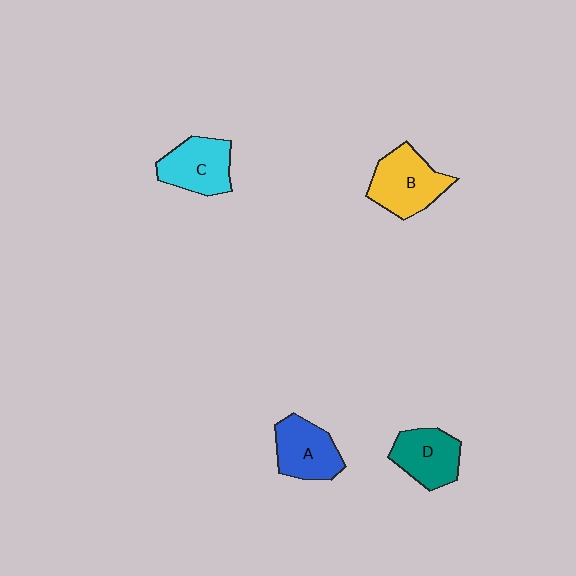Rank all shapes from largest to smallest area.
From largest to smallest: B (yellow), C (cyan), A (blue), D (teal).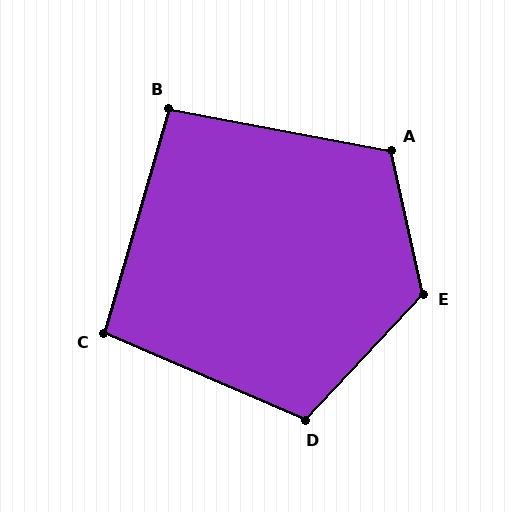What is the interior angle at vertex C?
Approximately 97 degrees (obtuse).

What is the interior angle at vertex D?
Approximately 110 degrees (obtuse).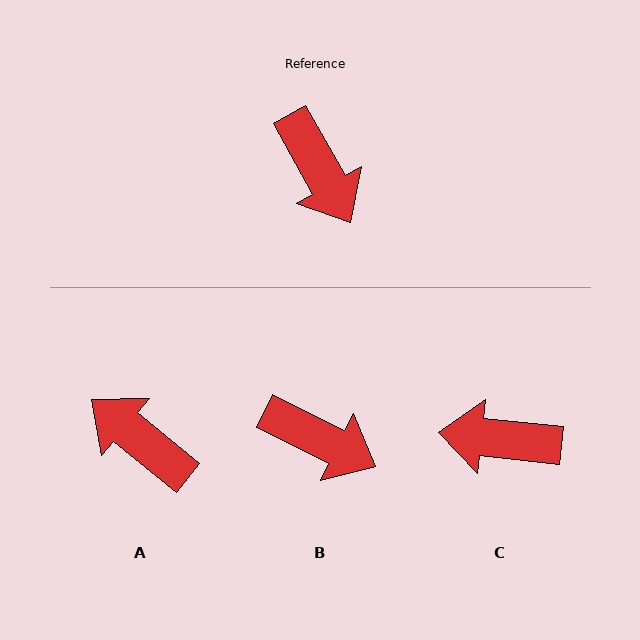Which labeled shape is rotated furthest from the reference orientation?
A, about 159 degrees away.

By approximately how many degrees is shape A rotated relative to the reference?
Approximately 159 degrees clockwise.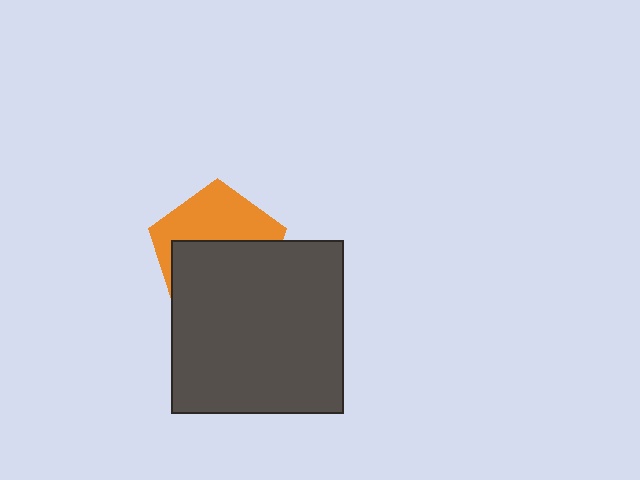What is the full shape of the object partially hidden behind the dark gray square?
The partially hidden object is an orange pentagon.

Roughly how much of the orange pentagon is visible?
A small part of it is visible (roughly 44%).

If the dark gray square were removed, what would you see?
You would see the complete orange pentagon.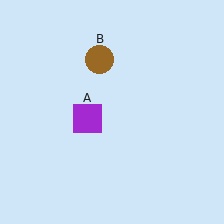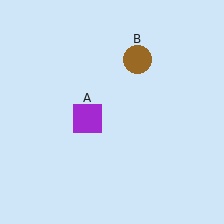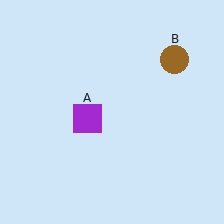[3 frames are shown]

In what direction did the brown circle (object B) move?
The brown circle (object B) moved right.